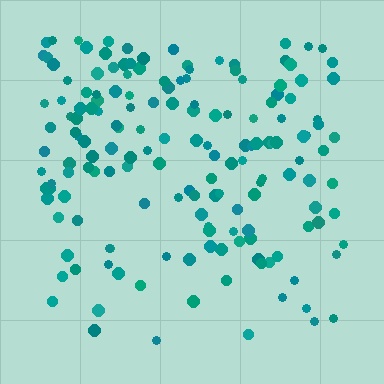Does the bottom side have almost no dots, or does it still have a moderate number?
Still a moderate number, just noticeably fewer than the top.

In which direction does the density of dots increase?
From bottom to top, with the top side densest.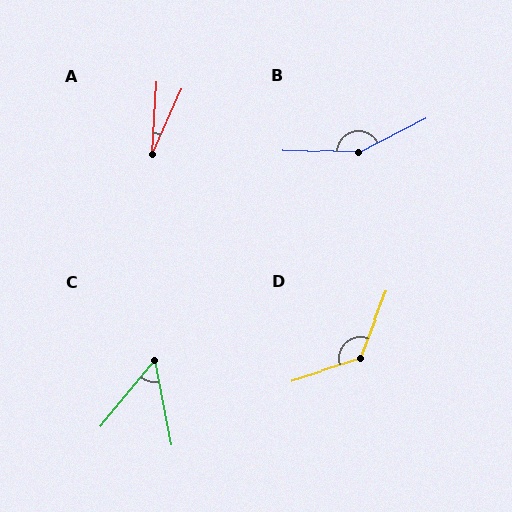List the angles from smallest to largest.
A (21°), C (51°), D (129°), B (151°).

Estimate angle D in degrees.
Approximately 129 degrees.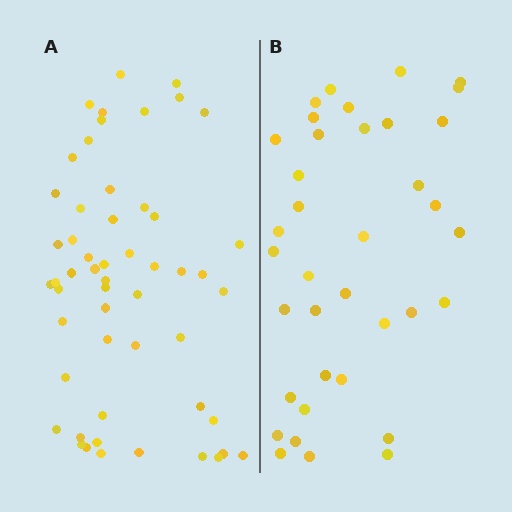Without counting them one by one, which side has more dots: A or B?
Region A (the left region) has more dots.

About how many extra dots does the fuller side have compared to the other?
Region A has approximately 15 more dots than region B.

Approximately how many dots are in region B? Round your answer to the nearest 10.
About 40 dots. (The exact count is 37, which rounds to 40.)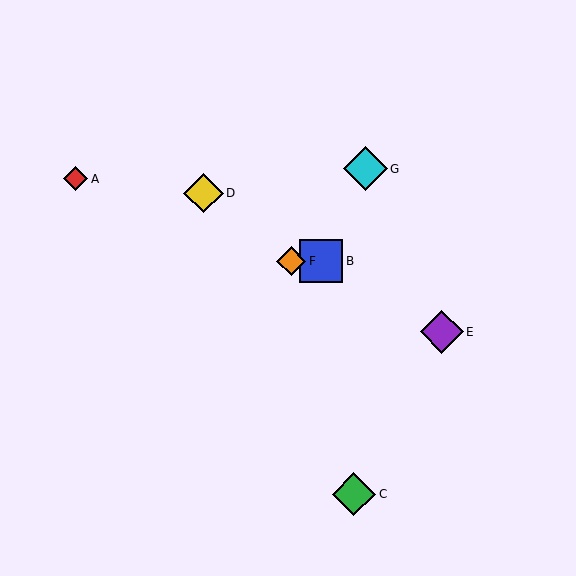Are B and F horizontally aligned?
Yes, both are at y≈261.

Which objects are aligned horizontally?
Objects B, F are aligned horizontally.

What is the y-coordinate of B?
Object B is at y≈261.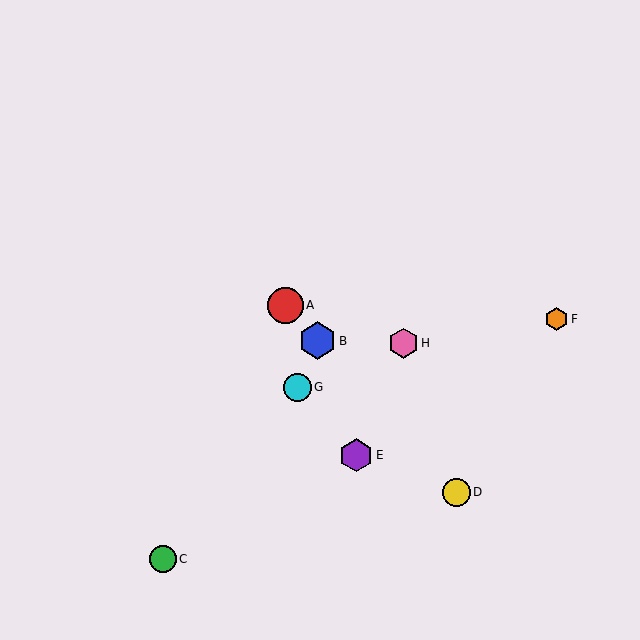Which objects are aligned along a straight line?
Objects A, B, D are aligned along a straight line.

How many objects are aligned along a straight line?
3 objects (A, B, D) are aligned along a straight line.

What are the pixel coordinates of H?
Object H is at (404, 343).